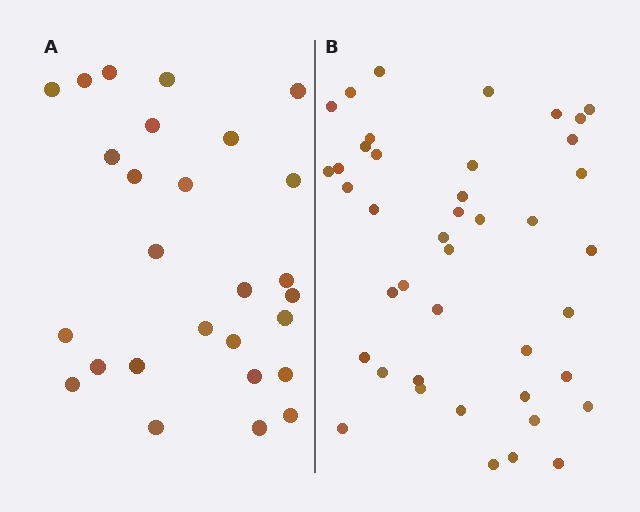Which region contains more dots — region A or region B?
Region B (the right region) has more dots.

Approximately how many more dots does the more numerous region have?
Region B has approximately 15 more dots than region A.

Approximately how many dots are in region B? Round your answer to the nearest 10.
About 40 dots. (The exact count is 42, which rounds to 40.)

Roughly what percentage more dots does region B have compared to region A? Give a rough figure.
About 55% more.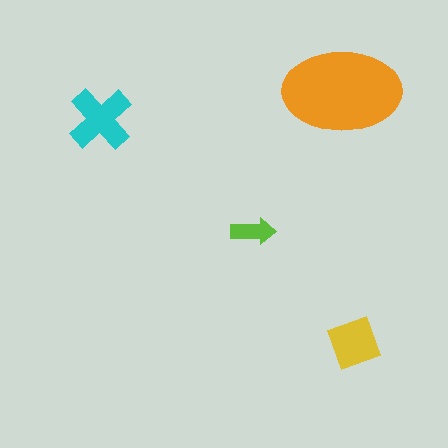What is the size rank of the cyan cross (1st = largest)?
2nd.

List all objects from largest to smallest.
The orange ellipse, the cyan cross, the yellow square, the lime arrow.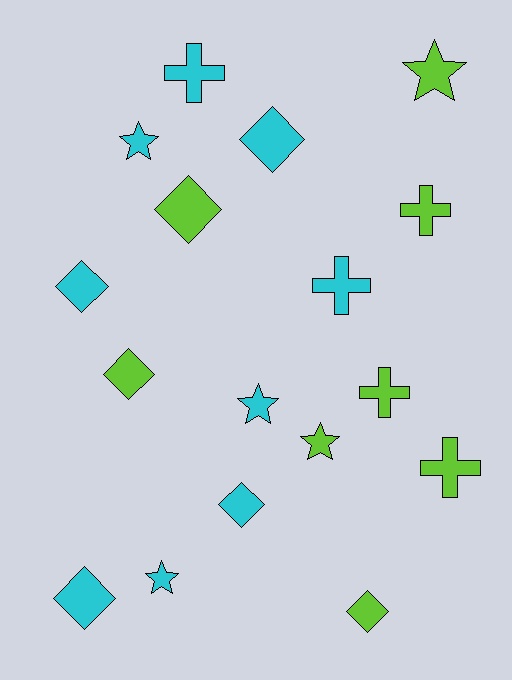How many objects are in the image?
There are 17 objects.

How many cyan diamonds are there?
There are 4 cyan diamonds.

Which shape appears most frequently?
Diamond, with 7 objects.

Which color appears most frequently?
Cyan, with 9 objects.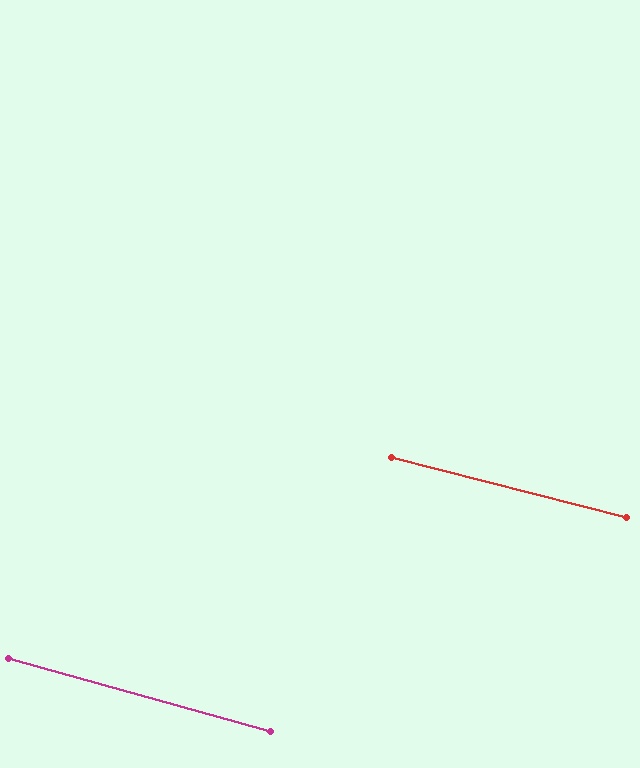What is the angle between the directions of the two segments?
Approximately 1 degree.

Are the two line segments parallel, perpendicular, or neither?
Parallel — their directions differ by only 1.4°.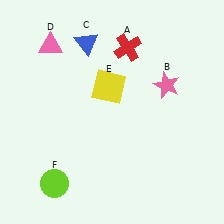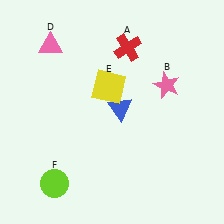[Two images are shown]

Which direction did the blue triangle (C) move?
The blue triangle (C) moved down.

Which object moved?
The blue triangle (C) moved down.